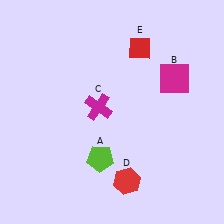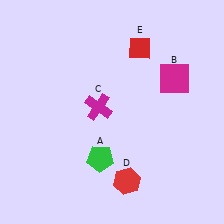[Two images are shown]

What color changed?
The pentagon (A) changed from lime in Image 1 to green in Image 2.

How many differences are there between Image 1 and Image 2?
There is 1 difference between the two images.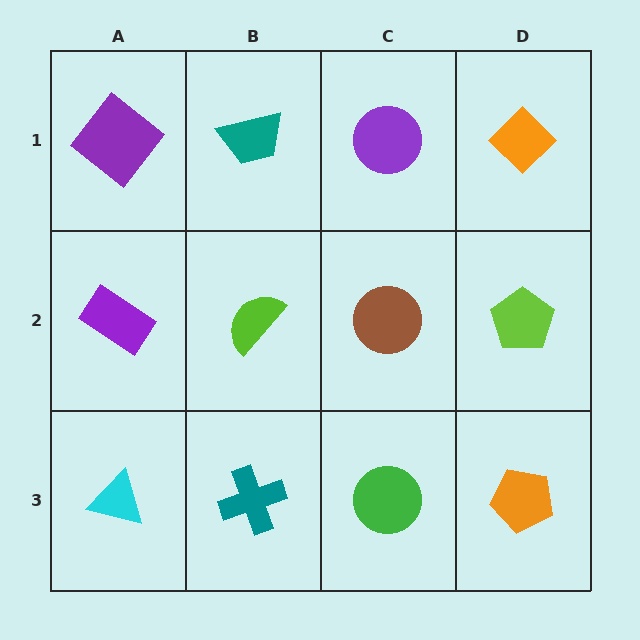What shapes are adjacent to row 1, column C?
A brown circle (row 2, column C), a teal trapezoid (row 1, column B), an orange diamond (row 1, column D).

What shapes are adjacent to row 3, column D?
A lime pentagon (row 2, column D), a green circle (row 3, column C).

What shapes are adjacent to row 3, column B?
A lime semicircle (row 2, column B), a cyan triangle (row 3, column A), a green circle (row 3, column C).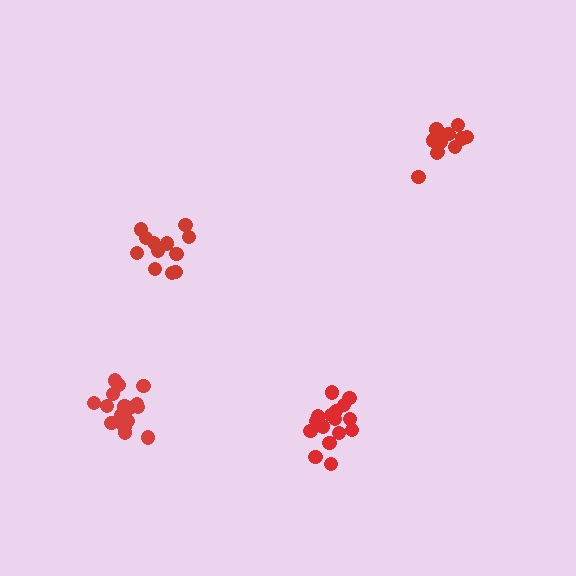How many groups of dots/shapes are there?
There are 4 groups.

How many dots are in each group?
Group 1: 16 dots, Group 2: 16 dots, Group 3: 12 dots, Group 4: 12 dots (56 total).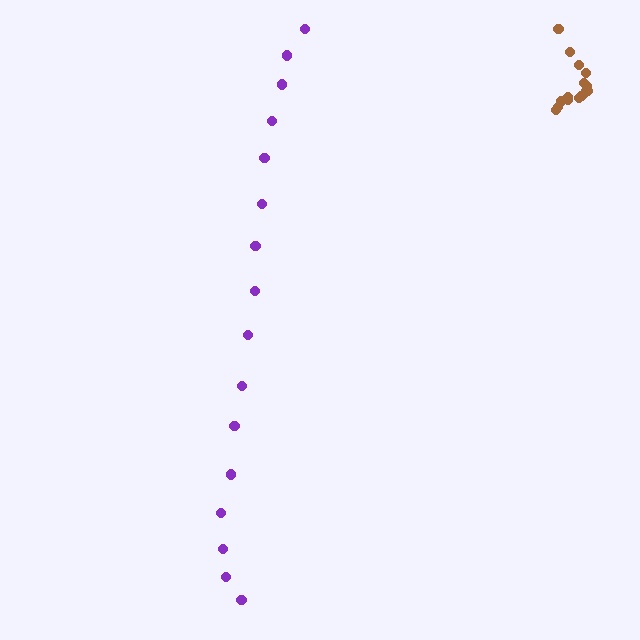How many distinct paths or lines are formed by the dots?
There are 2 distinct paths.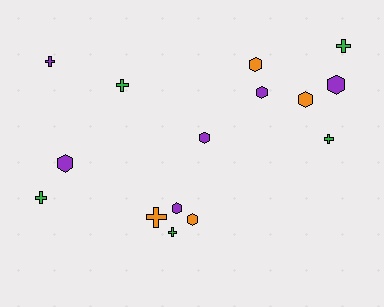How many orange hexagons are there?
There are 3 orange hexagons.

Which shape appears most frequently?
Hexagon, with 8 objects.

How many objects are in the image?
There are 15 objects.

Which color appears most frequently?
Purple, with 6 objects.